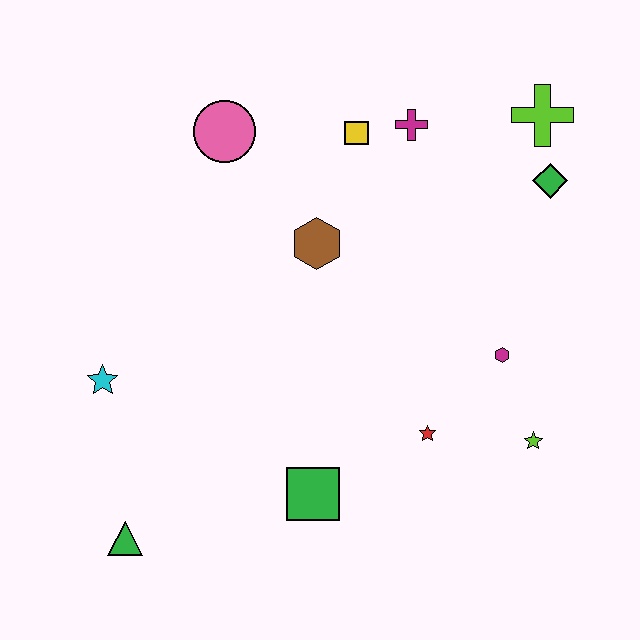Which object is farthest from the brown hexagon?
The green triangle is farthest from the brown hexagon.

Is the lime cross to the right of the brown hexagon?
Yes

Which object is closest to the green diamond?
The lime cross is closest to the green diamond.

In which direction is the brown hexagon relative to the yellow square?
The brown hexagon is below the yellow square.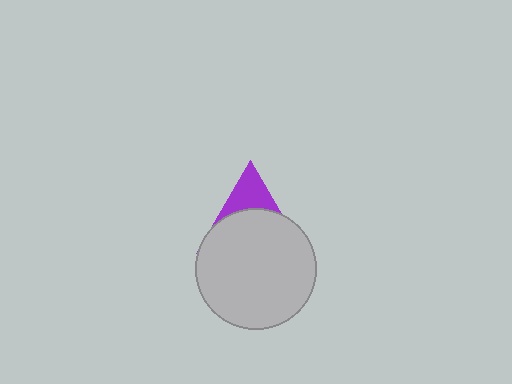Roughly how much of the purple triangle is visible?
A small part of it is visible (roughly 30%).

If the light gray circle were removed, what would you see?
You would see the complete purple triangle.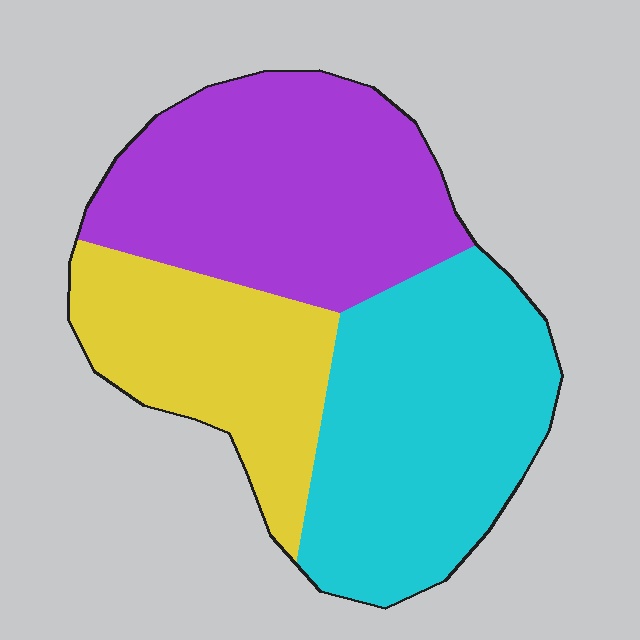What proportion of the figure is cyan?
Cyan covers 38% of the figure.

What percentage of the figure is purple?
Purple takes up about three eighths (3/8) of the figure.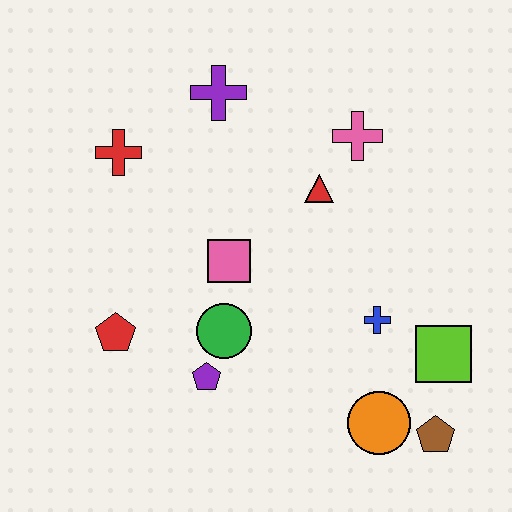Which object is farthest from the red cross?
The brown pentagon is farthest from the red cross.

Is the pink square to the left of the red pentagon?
No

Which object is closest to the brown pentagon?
The orange circle is closest to the brown pentagon.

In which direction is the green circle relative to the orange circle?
The green circle is to the left of the orange circle.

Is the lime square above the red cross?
No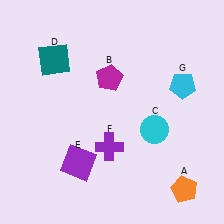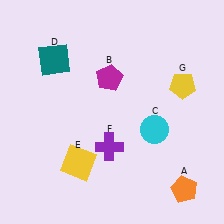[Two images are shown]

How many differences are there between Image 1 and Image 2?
There are 2 differences between the two images.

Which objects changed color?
E changed from purple to yellow. G changed from cyan to yellow.